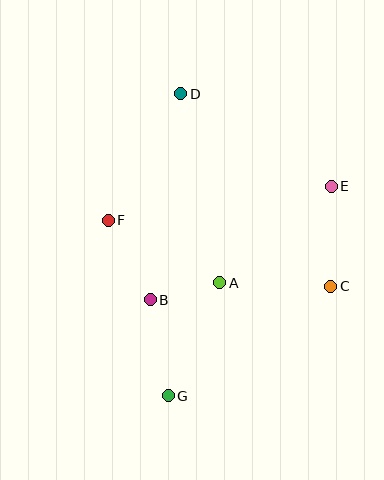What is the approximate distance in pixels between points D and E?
The distance between D and E is approximately 177 pixels.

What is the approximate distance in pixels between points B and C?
The distance between B and C is approximately 181 pixels.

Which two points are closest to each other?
Points A and B are closest to each other.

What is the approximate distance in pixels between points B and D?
The distance between B and D is approximately 208 pixels.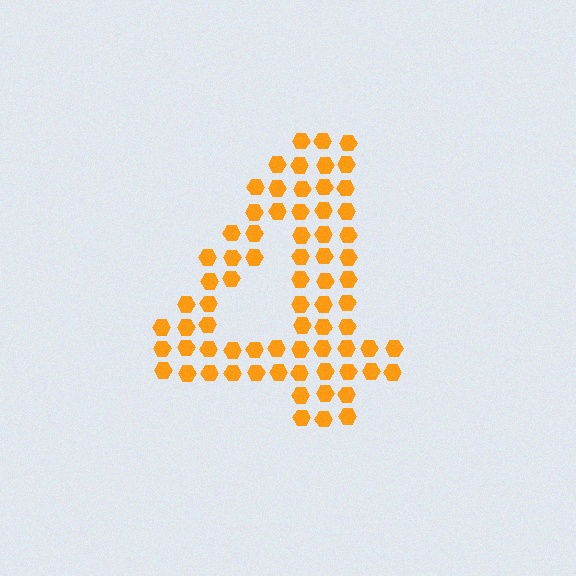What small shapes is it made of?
It is made of small hexagons.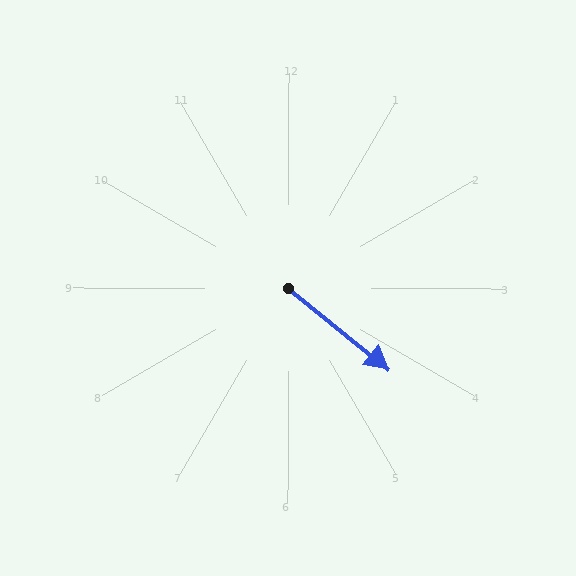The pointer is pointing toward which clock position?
Roughly 4 o'clock.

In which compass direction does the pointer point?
Southeast.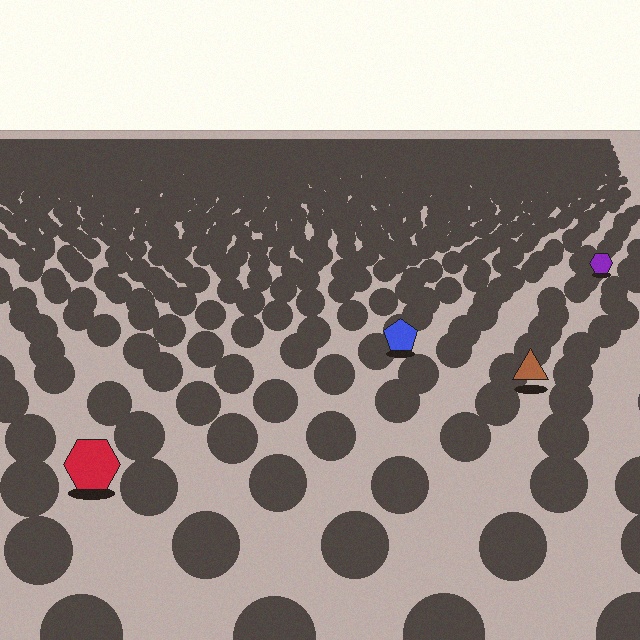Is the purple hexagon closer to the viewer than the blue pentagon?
No. The blue pentagon is closer — you can tell from the texture gradient: the ground texture is coarser near it.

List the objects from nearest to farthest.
From nearest to farthest: the red hexagon, the brown triangle, the blue pentagon, the purple hexagon.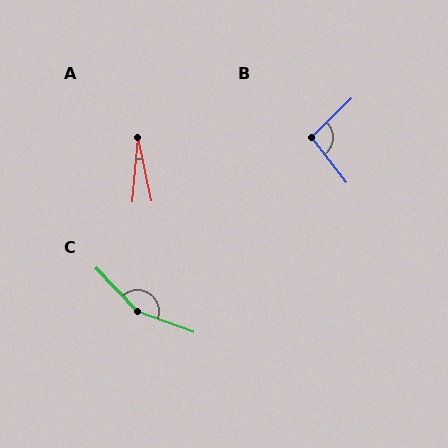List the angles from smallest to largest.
A (17°), B (97°), C (153°).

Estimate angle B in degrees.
Approximately 97 degrees.